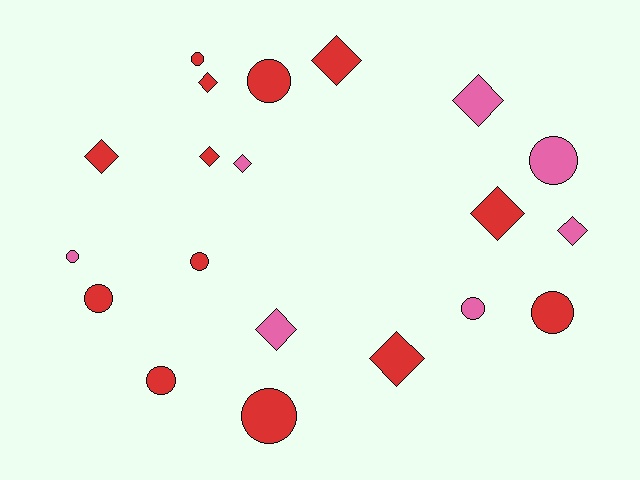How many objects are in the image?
There are 20 objects.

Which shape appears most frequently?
Circle, with 10 objects.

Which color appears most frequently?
Red, with 13 objects.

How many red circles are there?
There are 7 red circles.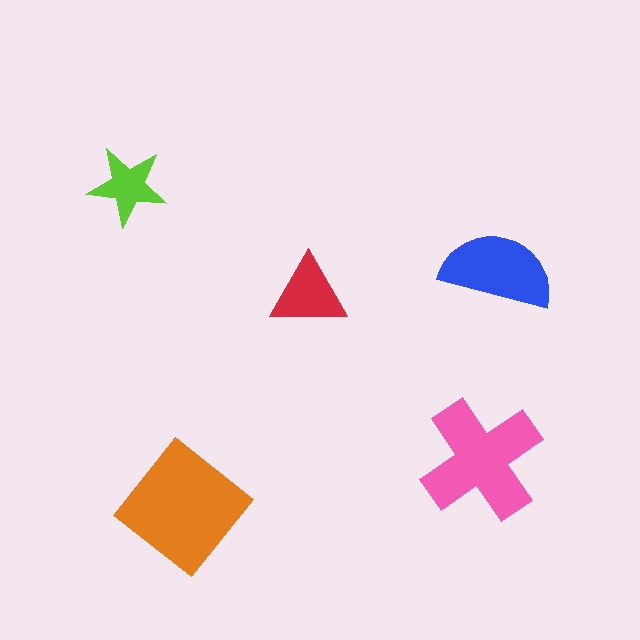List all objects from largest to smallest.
The orange diamond, the pink cross, the blue semicircle, the red triangle, the lime star.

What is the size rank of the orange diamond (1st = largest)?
1st.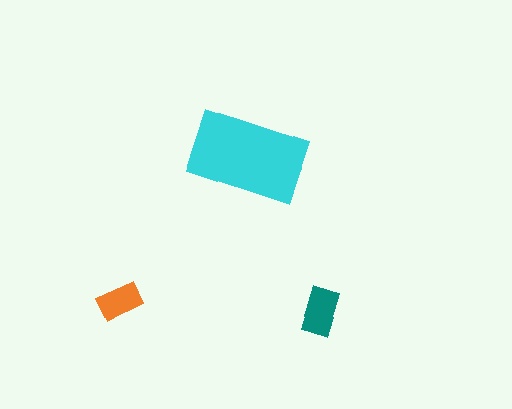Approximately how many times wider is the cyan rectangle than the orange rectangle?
About 2.5 times wider.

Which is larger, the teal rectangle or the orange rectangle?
The teal one.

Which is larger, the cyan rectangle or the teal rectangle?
The cyan one.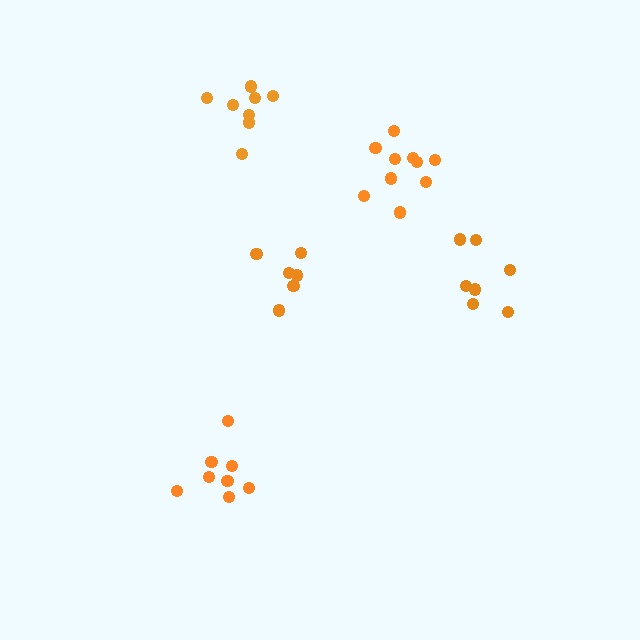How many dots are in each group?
Group 1: 6 dots, Group 2: 8 dots, Group 3: 11 dots, Group 4: 7 dots, Group 5: 8 dots (40 total).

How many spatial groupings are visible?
There are 5 spatial groupings.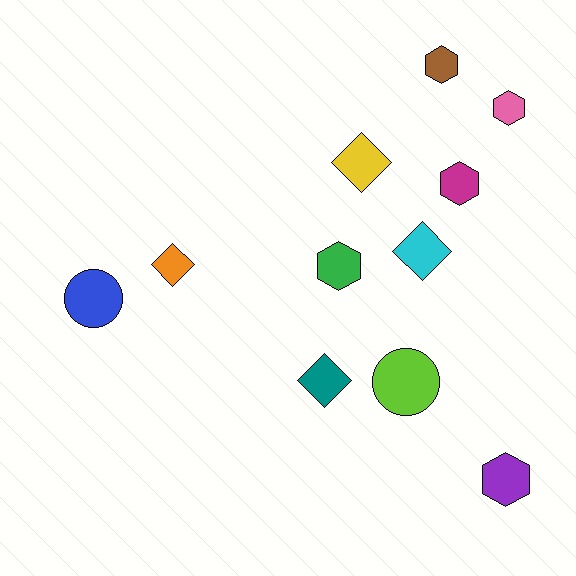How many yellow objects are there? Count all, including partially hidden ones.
There is 1 yellow object.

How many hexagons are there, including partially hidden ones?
There are 5 hexagons.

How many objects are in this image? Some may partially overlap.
There are 11 objects.